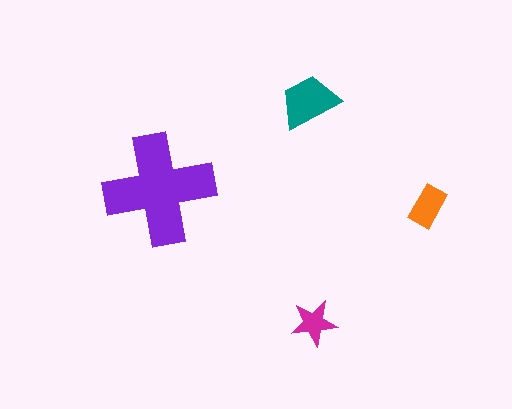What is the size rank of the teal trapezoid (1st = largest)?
2nd.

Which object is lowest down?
The magenta star is bottommost.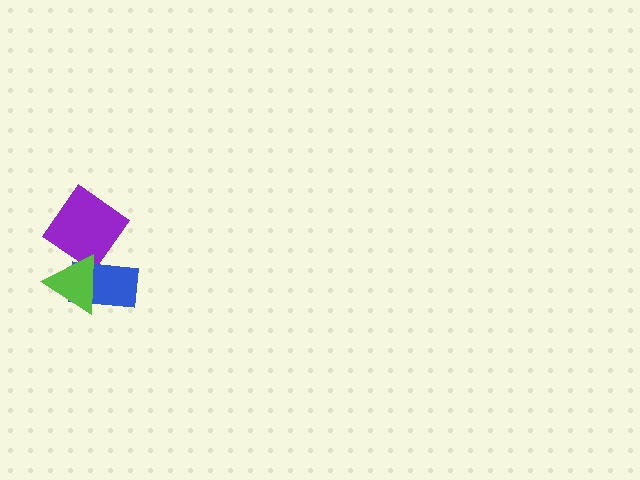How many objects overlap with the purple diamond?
2 objects overlap with the purple diamond.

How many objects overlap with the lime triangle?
2 objects overlap with the lime triangle.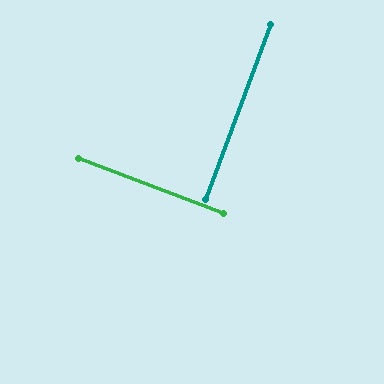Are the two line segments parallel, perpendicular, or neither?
Perpendicular — they meet at approximately 90°.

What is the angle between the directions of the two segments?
Approximately 90 degrees.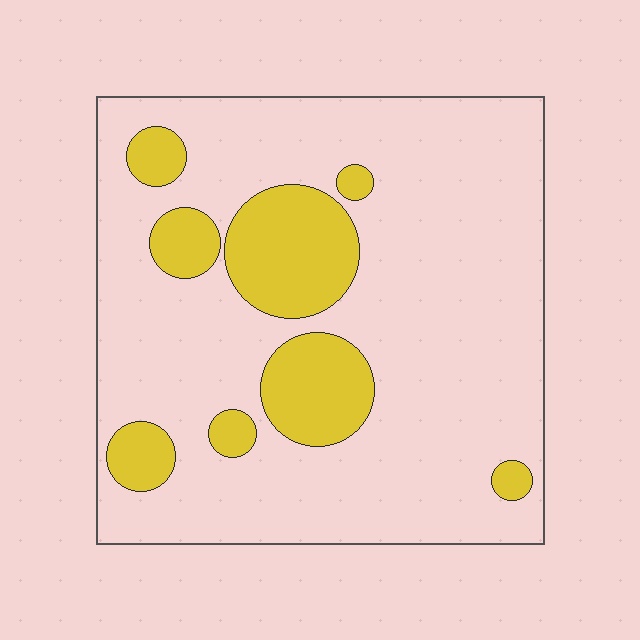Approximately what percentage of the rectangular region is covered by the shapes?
Approximately 20%.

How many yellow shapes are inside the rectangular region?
8.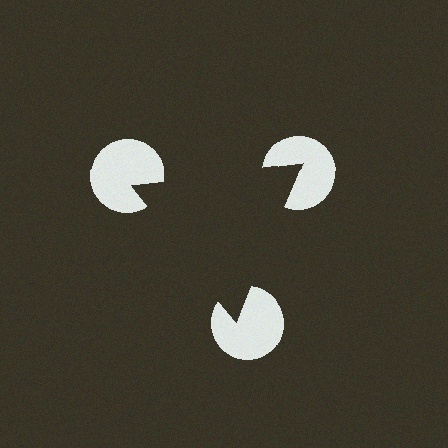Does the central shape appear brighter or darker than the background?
It typically appears slightly darker than the background, even though no actual brightness change is drawn.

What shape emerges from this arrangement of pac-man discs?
An illusory triangle — its edges are inferred from the aligned wedge cuts in the pac-man discs, not physically drawn.